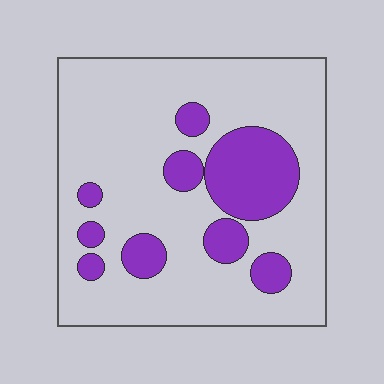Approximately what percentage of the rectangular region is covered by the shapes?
Approximately 20%.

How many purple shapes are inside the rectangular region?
9.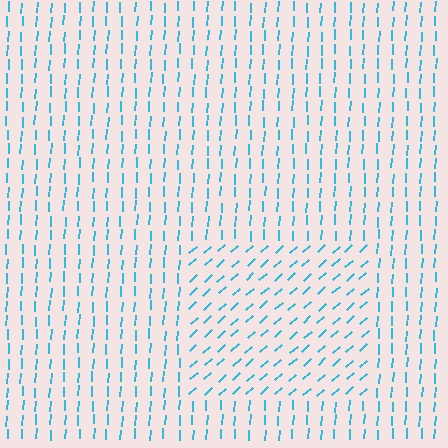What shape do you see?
I see a rectangle.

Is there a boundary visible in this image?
Yes, there is a texture boundary formed by a change in line orientation.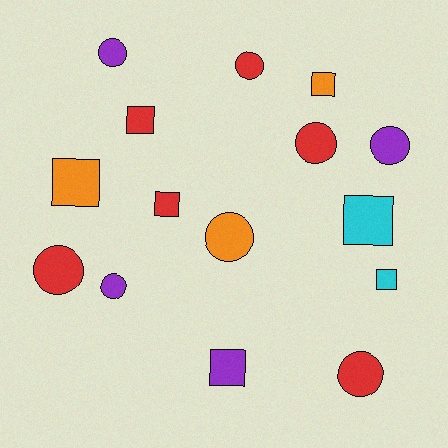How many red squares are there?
There are 2 red squares.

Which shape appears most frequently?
Circle, with 8 objects.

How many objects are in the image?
There are 15 objects.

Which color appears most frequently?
Red, with 6 objects.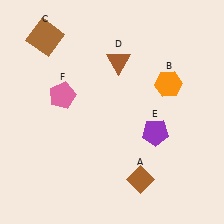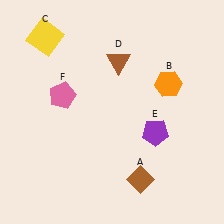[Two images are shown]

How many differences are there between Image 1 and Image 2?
There is 1 difference between the two images.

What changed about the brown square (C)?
In Image 1, C is brown. In Image 2, it changed to yellow.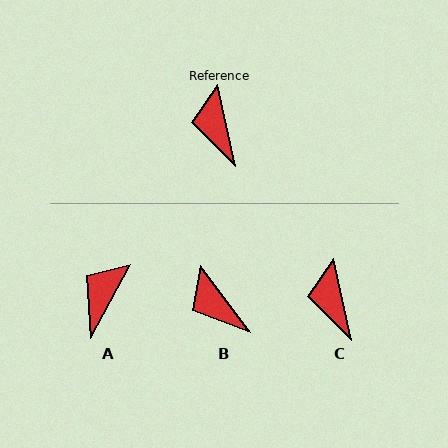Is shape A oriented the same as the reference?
No, it is off by about 41 degrees.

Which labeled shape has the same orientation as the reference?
C.